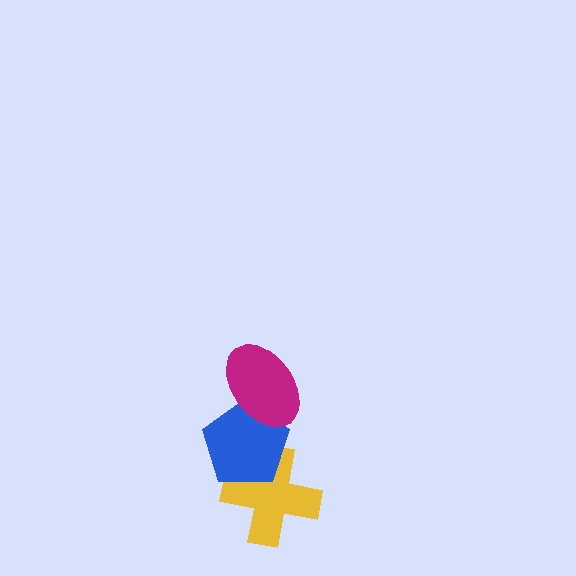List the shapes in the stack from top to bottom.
From top to bottom: the magenta ellipse, the blue pentagon, the yellow cross.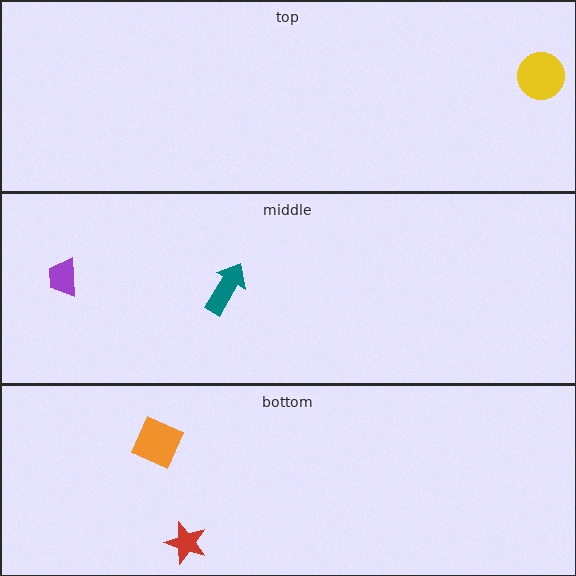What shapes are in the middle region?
The purple trapezoid, the teal arrow.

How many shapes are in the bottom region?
2.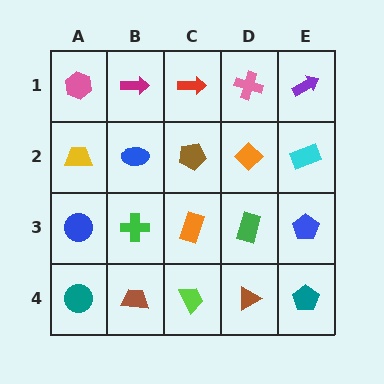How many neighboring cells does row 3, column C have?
4.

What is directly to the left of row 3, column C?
A green cross.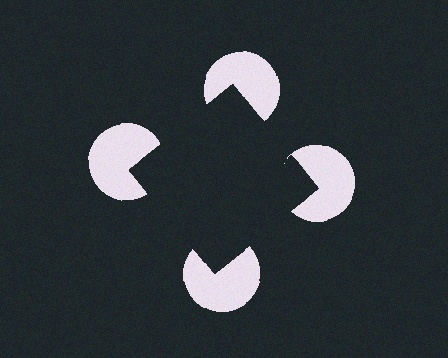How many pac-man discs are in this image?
There are 4 — one at each vertex of the illusory square.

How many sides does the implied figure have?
4 sides.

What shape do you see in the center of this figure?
An illusory square — its edges are inferred from the aligned wedge cuts in the pac-man discs, not physically drawn.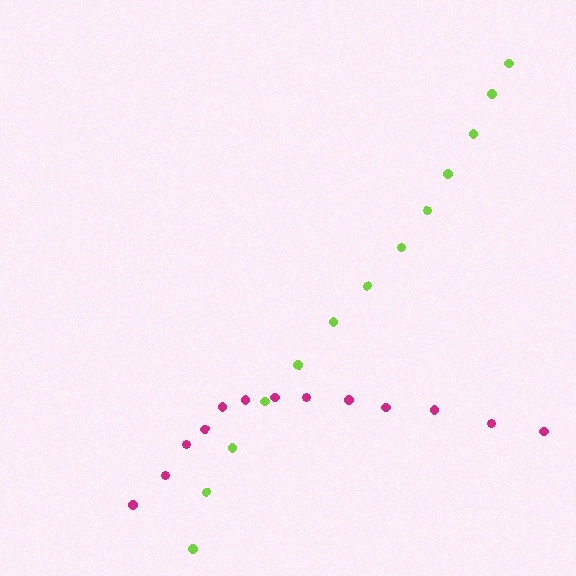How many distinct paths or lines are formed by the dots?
There are 2 distinct paths.